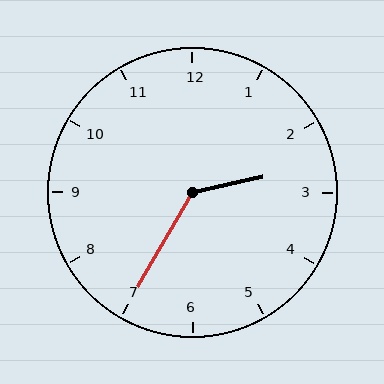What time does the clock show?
2:35.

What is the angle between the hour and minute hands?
Approximately 132 degrees.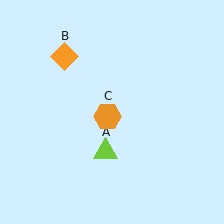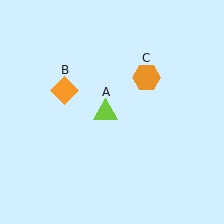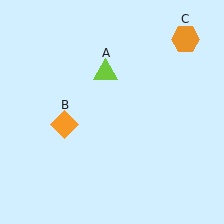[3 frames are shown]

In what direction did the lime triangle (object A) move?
The lime triangle (object A) moved up.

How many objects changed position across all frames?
3 objects changed position: lime triangle (object A), orange diamond (object B), orange hexagon (object C).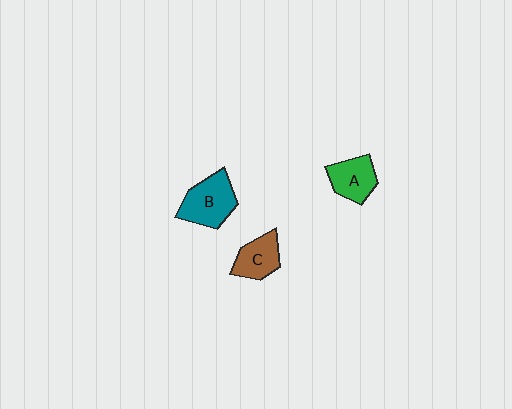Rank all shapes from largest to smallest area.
From largest to smallest: B (teal), A (green), C (brown).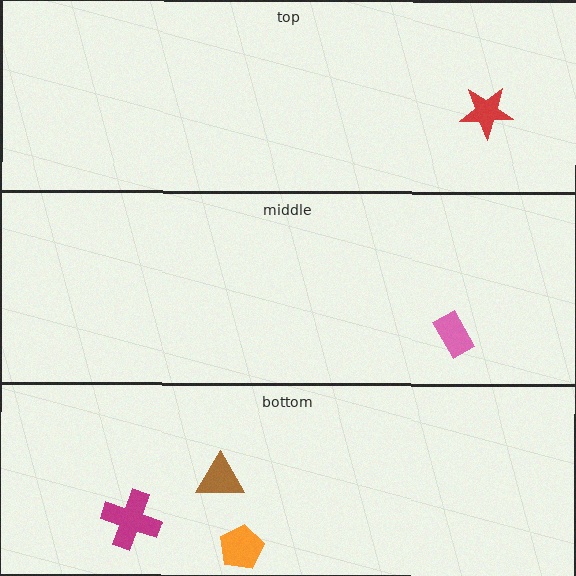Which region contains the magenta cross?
The bottom region.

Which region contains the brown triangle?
The bottom region.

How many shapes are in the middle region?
1.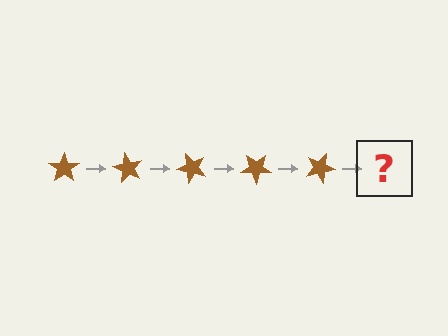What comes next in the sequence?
The next element should be a brown star rotated 300 degrees.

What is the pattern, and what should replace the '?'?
The pattern is that the star rotates 60 degrees each step. The '?' should be a brown star rotated 300 degrees.